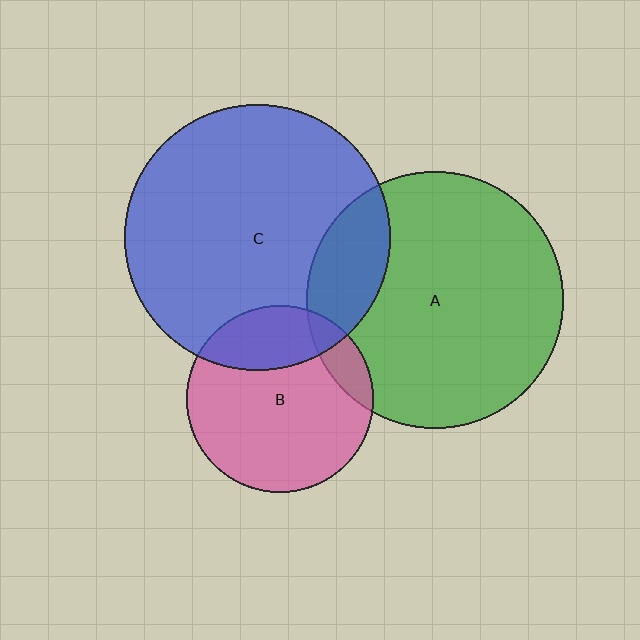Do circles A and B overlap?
Yes.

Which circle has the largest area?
Circle C (blue).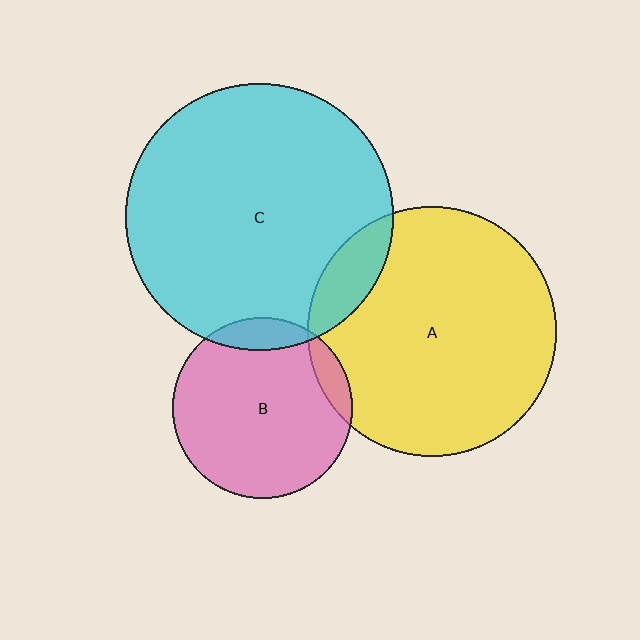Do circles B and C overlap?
Yes.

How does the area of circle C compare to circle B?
Approximately 2.2 times.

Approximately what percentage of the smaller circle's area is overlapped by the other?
Approximately 10%.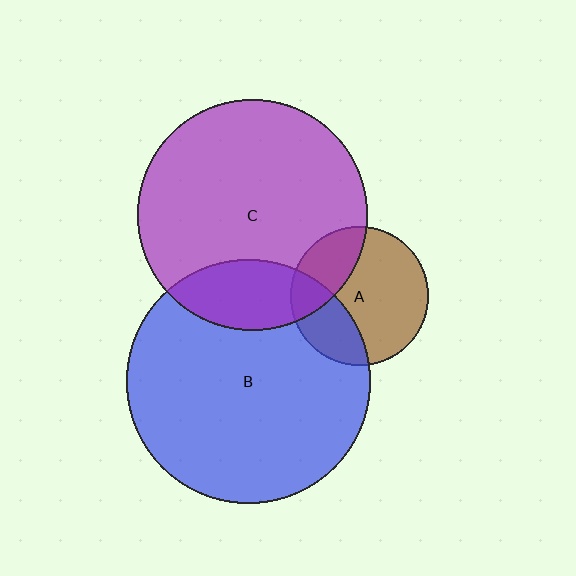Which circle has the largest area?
Circle B (blue).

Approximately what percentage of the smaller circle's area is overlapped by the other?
Approximately 20%.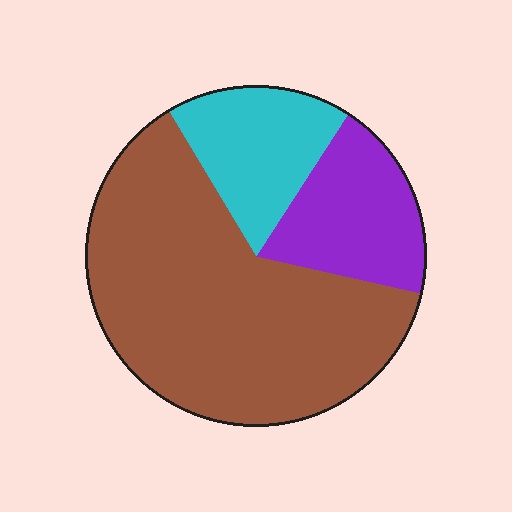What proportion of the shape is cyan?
Cyan covers 18% of the shape.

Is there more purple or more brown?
Brown.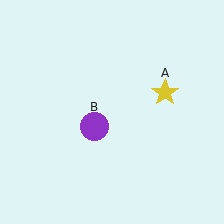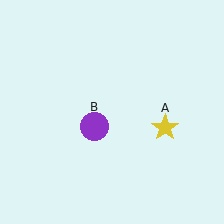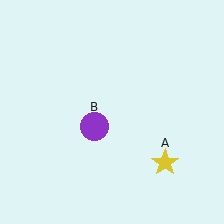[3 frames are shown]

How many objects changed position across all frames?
1 object changed position: yellow star (object A).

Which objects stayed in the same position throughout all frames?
Purple circle (object B) remained stationary.